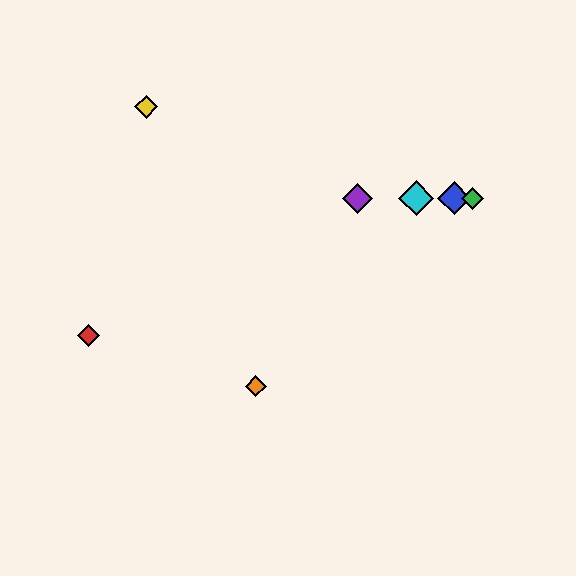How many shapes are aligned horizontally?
4 shapes (the blue diamond, the green diamond, the purple diamond, the cyan diamond) are aligned horizontally.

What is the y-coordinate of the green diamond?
The green diamond is at y≈198.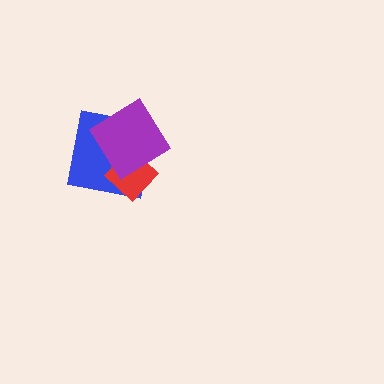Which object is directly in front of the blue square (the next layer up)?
The red diamond is directly in front of the blue square.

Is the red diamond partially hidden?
Yes, it is partially covered by another shape.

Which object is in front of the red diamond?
The purple diamond is in front of the red diamond.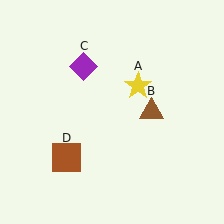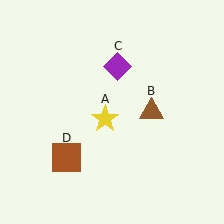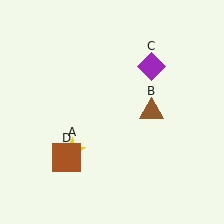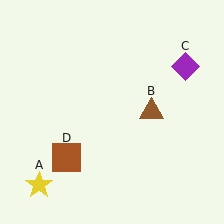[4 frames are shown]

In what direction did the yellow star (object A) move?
The yellow star (object A) moved down and to the left.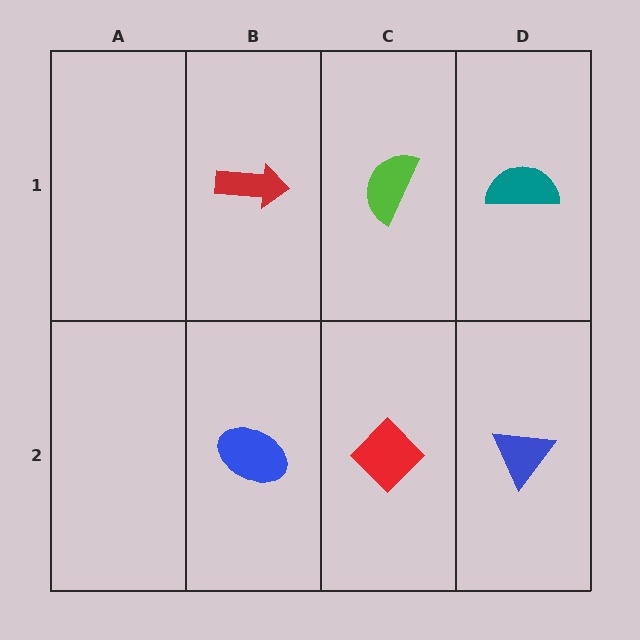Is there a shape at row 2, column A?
No, that cell is empty.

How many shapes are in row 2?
3 shapes.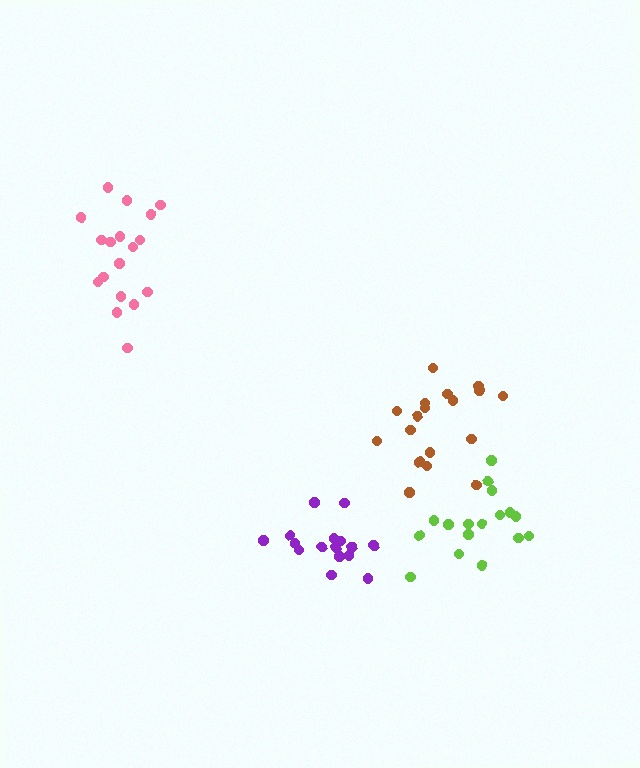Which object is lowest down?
The purple cluster is bottommost.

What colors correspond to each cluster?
The clusters are colored: lime, purple, brown, pink.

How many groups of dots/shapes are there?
There are 4 groups.